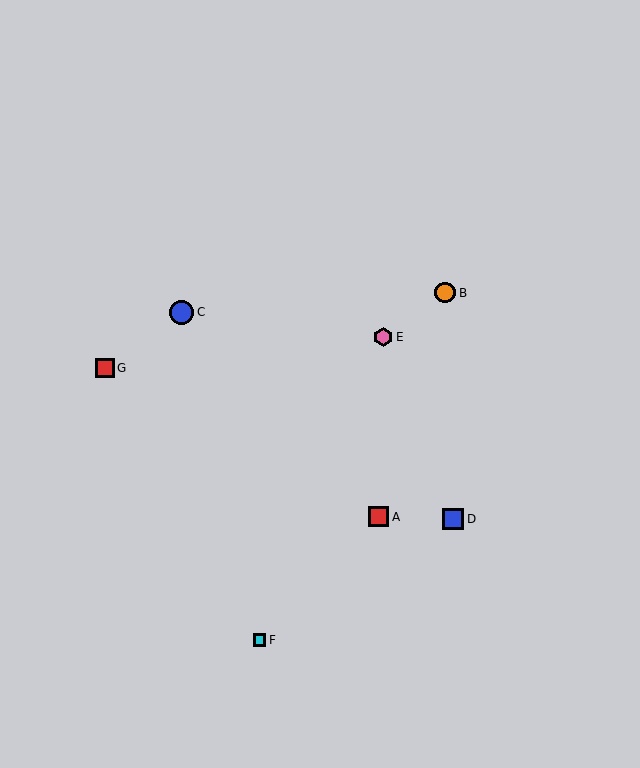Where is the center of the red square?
The center of the red square is at (379, 517).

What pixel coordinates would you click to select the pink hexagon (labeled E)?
Click at (383, 337) to select the pink hexagon E.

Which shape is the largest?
The blue circle (labeled C) is the largest.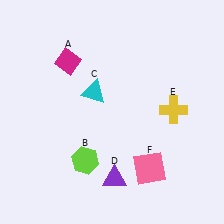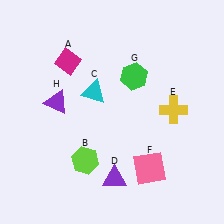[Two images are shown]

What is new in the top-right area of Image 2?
A green hexagon (G) was added in the top-right area of Image 2.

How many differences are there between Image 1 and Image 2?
There are 2 differences between the two images.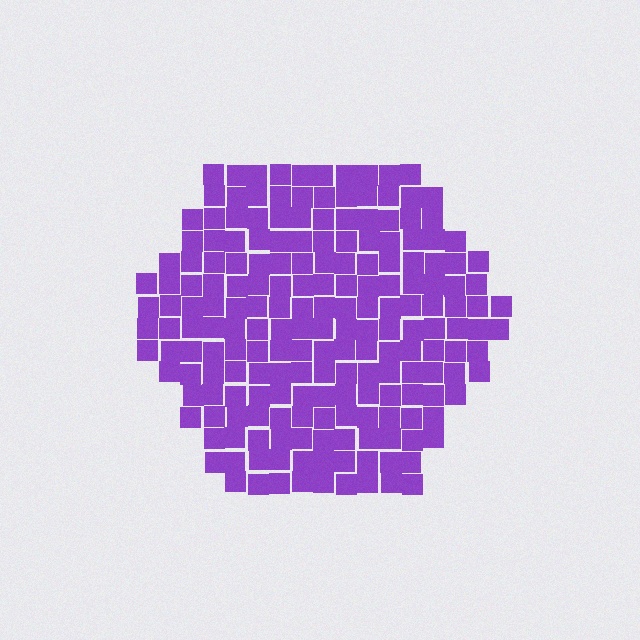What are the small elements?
The small elements are squares.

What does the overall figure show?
The overall figure shows a hexagon.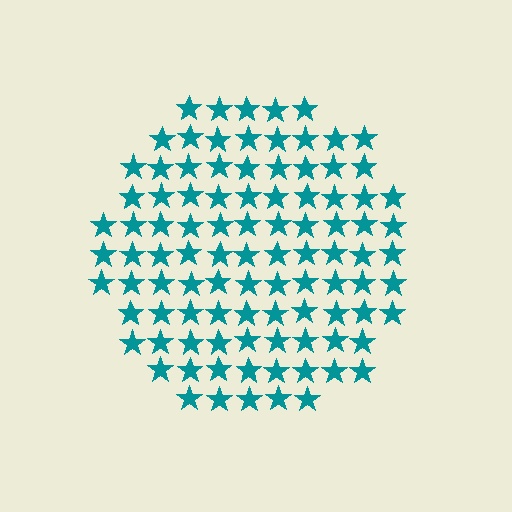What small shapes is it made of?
It is made of small stars.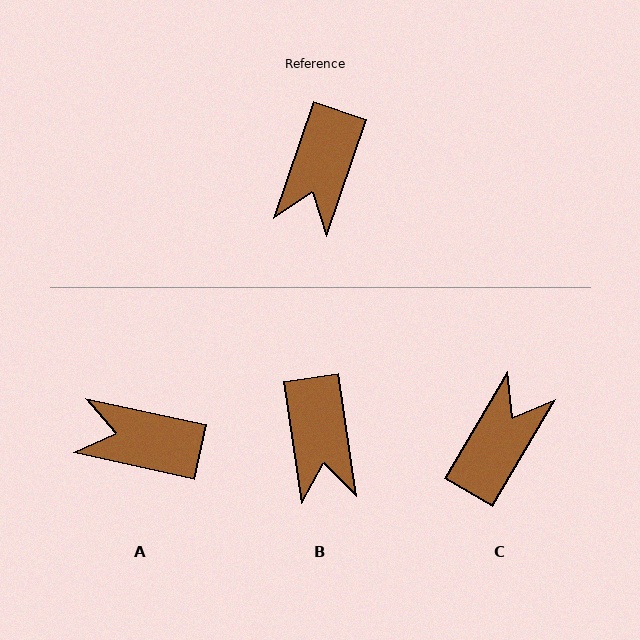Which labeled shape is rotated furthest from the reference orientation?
C, about 168 degrees away.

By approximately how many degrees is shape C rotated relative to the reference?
Approximately 168 degrees counter-clockwise.